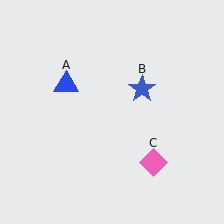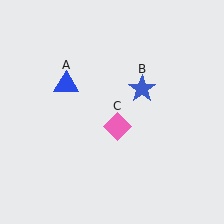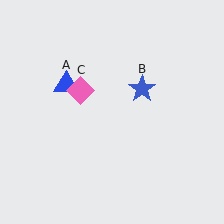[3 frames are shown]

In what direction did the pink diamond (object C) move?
The pink diamond (object C) moved up and to the left.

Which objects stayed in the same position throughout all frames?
Blue triangle (object A) and blue star (object B) remained stationary.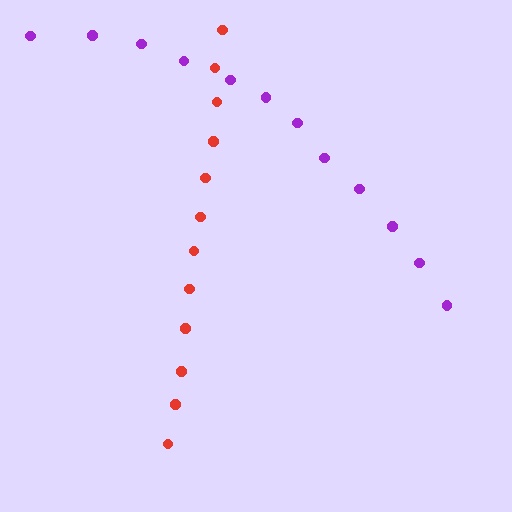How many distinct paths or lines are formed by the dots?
There are 2 distinct paths.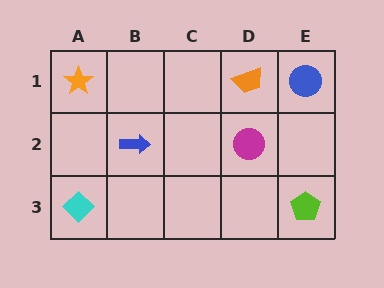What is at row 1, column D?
An orange trapezoid.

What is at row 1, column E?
A blue circle.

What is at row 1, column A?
An orange star.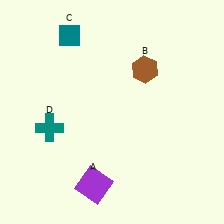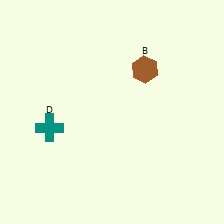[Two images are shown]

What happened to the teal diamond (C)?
The teal diamond (C) was removed in Image 2. It was in the top-left area of Image 1.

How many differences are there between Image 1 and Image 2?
There are 2 differences between the two images.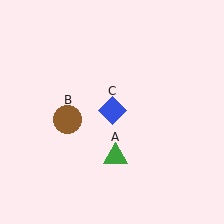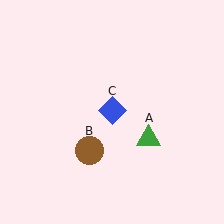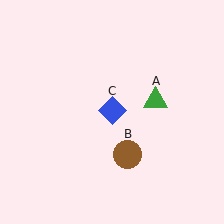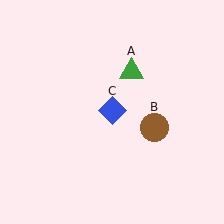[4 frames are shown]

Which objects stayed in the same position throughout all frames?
Blue diamond (object C) remained stationary.